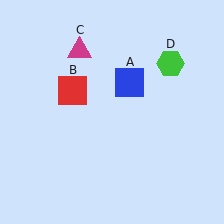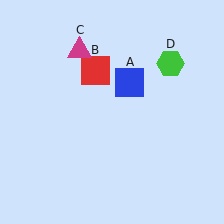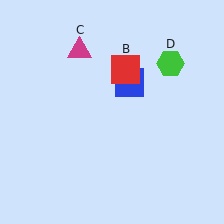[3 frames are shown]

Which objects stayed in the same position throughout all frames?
Blue square (object A) and magenta triangle (object C) and green hexagon (object D) remained stationary.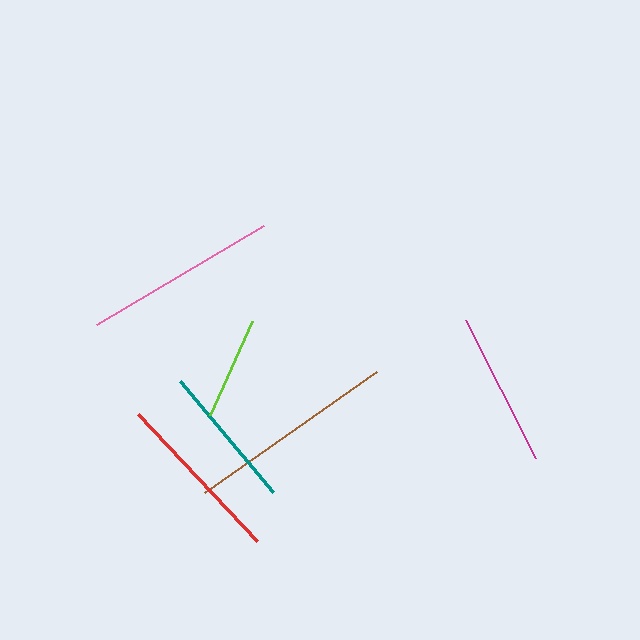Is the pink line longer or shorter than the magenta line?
The pink line is longer than the magenta line.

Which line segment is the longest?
The brown line is the longest at approximately 210 pixels.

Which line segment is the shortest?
The lime line is the shortest at approximately 103 pixels.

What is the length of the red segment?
The red segment is approximately 175 pixels long.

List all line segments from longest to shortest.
From longest to shortest: brown, pink, red, magenta, teal, lime.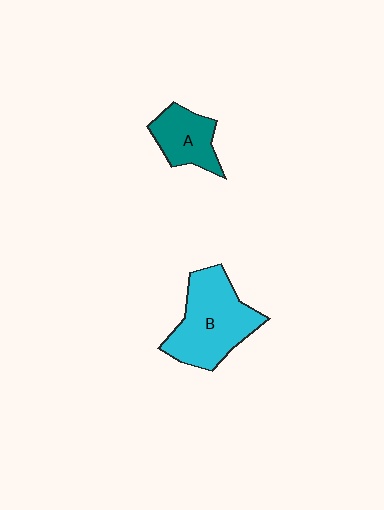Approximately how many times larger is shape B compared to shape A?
Approximately 1.8 times.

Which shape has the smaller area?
Shape A (teal).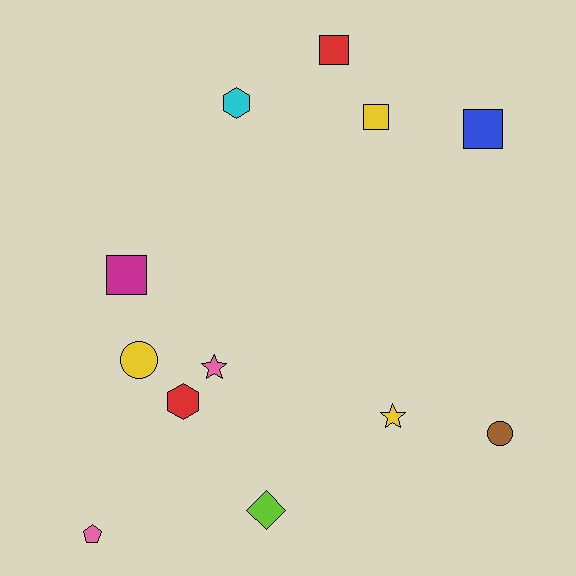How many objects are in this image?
There are 12 objects.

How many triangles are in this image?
There are no triangles.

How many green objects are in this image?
There are no green objects.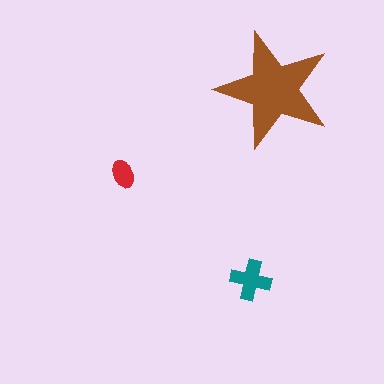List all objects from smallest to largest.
The red ellipse, the teal cross, the brown star.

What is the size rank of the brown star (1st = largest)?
1st.